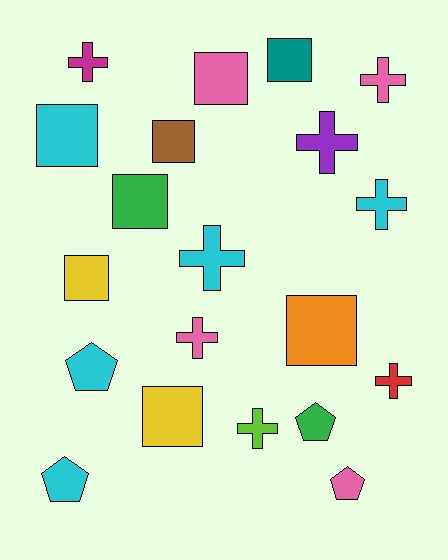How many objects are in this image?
There are 20 objects.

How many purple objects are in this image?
There is 1 purple object.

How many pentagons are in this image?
There are 4 pentagons.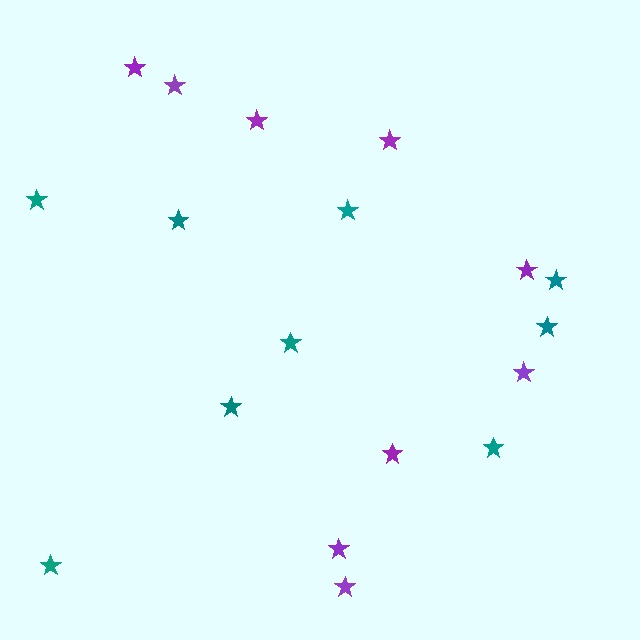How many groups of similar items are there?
There are 2 groups: one group of teal stars (9) and one group of purple stars (9).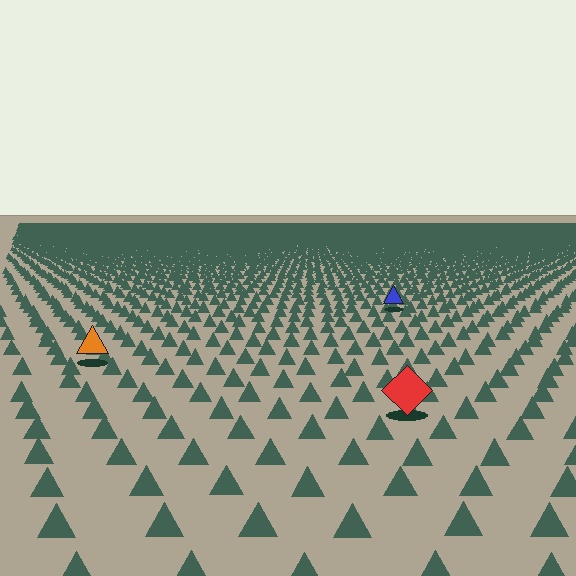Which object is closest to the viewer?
The red diamond is closest. The texture marks near it are larger and more spread out.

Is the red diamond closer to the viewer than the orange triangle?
Yes. The red diamond is closer — you can tell from the texture gradient: the ground texture is coarser near it.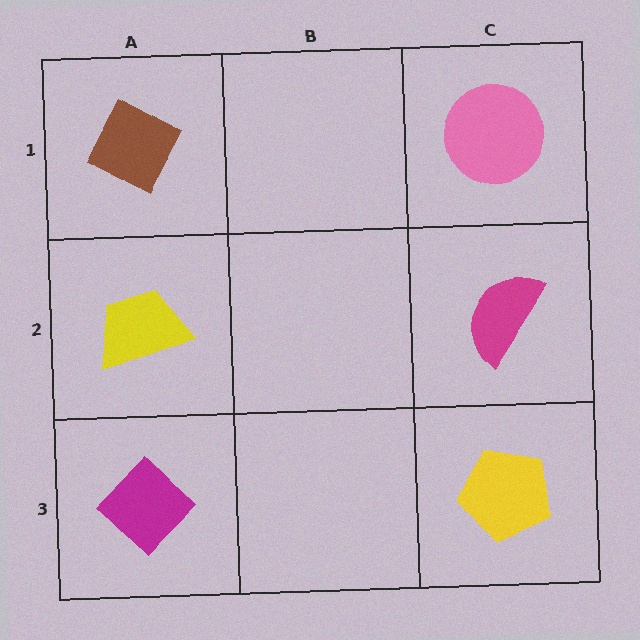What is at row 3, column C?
A yellow pentagon.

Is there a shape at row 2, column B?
No, that cell is empty.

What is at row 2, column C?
A magenta semicircle.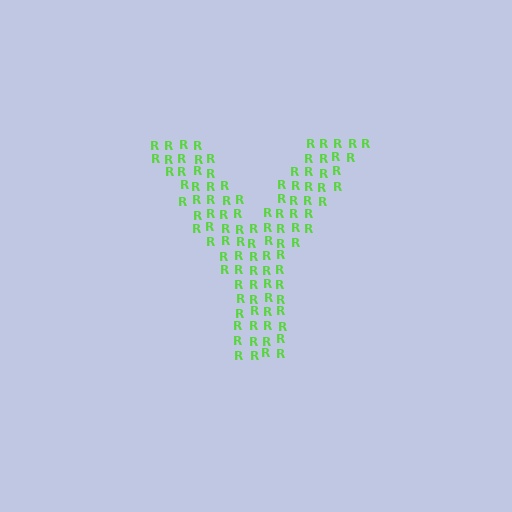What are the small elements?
The small elements are letter R's.